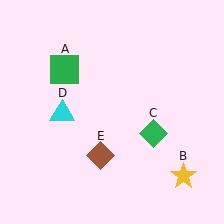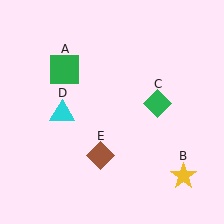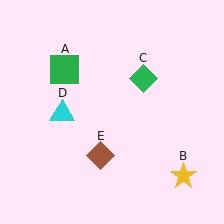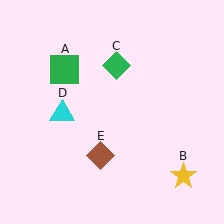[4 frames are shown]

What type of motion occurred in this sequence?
The green diamond (object C) rotated counterclockwise around the center of the scene.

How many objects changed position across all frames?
1 object changed position: green diamond (object C).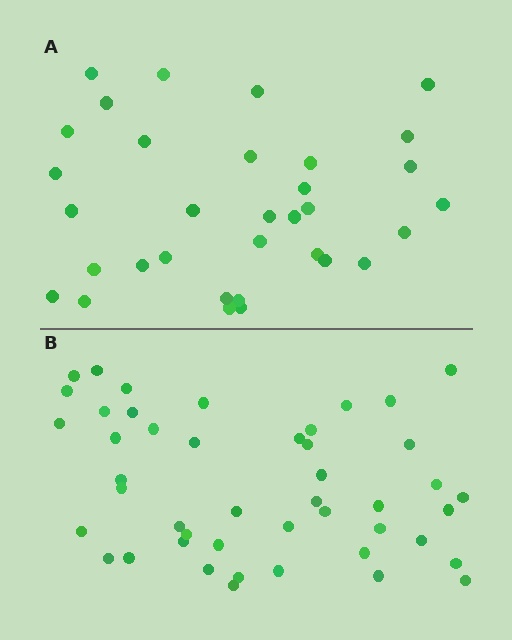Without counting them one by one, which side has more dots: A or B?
Region B (the bottom region) has more dots.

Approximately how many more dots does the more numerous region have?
Region B has approximately 15 more dots than region A.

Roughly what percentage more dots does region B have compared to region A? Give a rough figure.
About 40% more.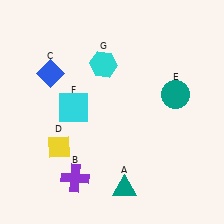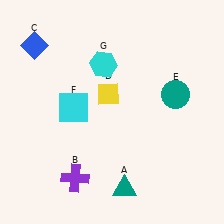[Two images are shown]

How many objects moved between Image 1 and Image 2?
2 objects moved between the two images.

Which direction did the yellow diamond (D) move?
The yellow diamond (D) moved up.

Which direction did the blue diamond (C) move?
The blue diamond (C) moved up.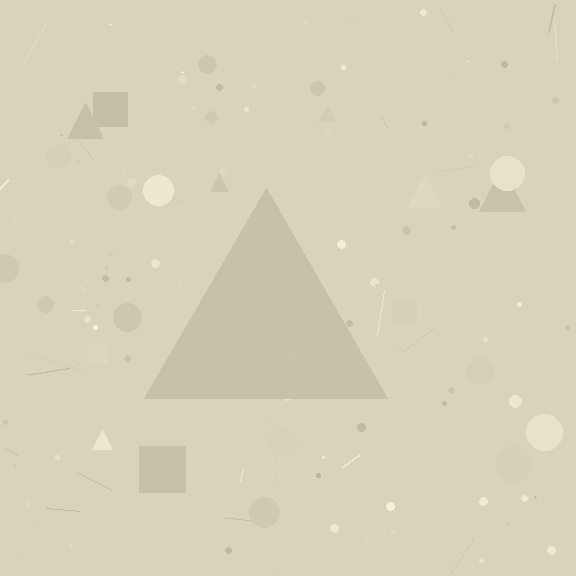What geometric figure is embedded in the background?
A triangle is embedded in the background.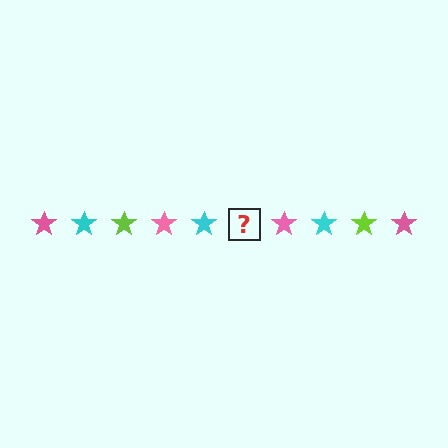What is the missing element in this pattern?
The missing element is a lime star.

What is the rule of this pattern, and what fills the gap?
The rule is that the pattern cycles through pink, cyan, lime stars. The gap should be filled with a lime star.